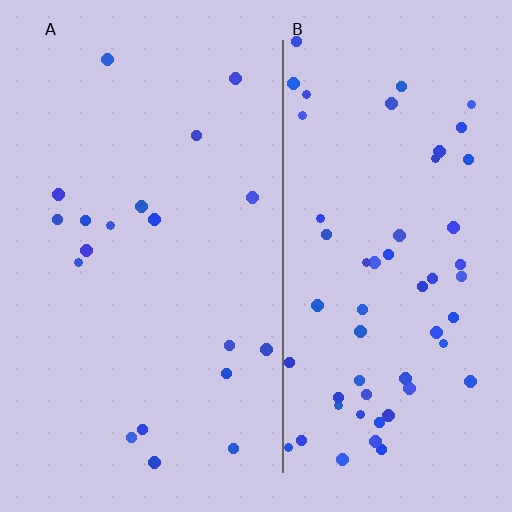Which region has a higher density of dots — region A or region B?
B (the right).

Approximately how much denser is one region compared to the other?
Approximately 3.0× — region B over region A.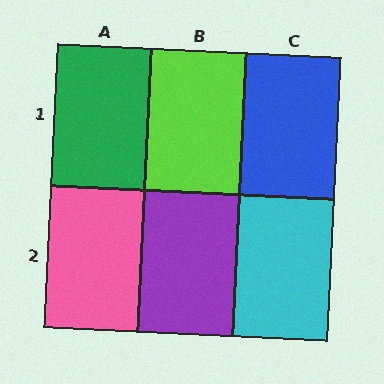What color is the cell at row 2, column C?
Cyan.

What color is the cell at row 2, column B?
Purple.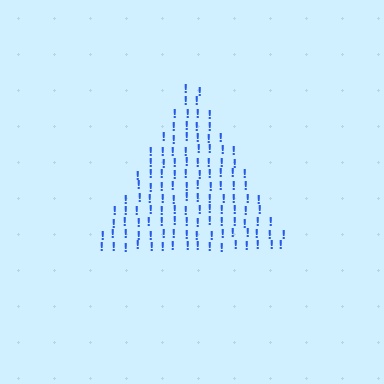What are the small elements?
The small elements are exclamation marks.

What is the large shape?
The large shape is a triangle.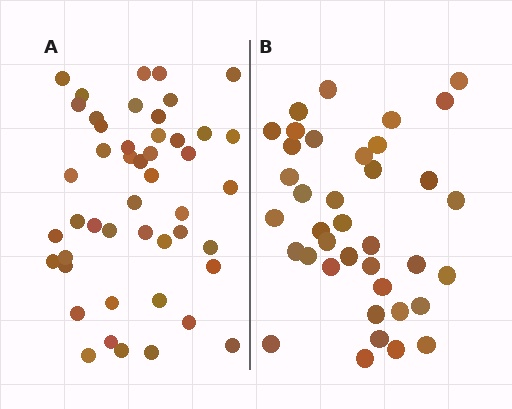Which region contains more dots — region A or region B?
Region A (the left region) has more dots.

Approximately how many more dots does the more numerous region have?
Region A has roughly 8 or so more dots than region B.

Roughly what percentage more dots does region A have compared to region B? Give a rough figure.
About 25% more.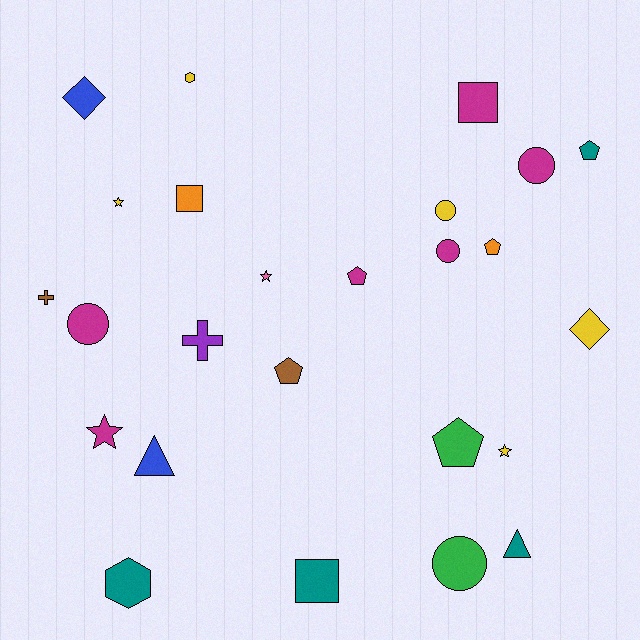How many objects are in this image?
There are 25 objects.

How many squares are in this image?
There are 3 squares.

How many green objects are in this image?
There are 2 green objects.